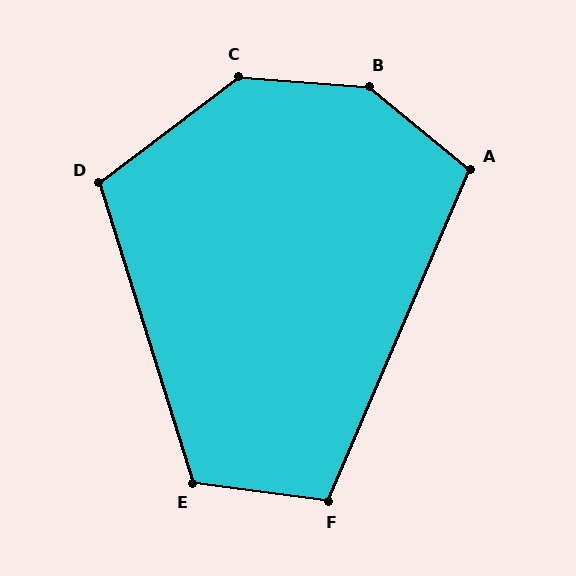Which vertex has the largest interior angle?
B, at approximately 145 degrees.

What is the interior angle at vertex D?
Approximately 110 degrees (obtuse).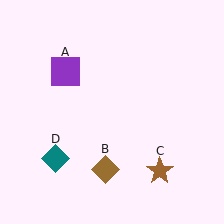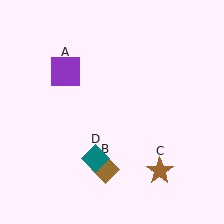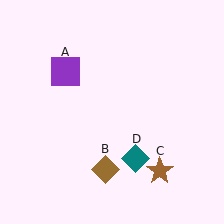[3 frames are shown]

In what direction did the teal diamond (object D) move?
The teal diamond (object D) moved right.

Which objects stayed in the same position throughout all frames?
Purple square (object A) and brown diamond (object B) and brown star (object C) remained stationary.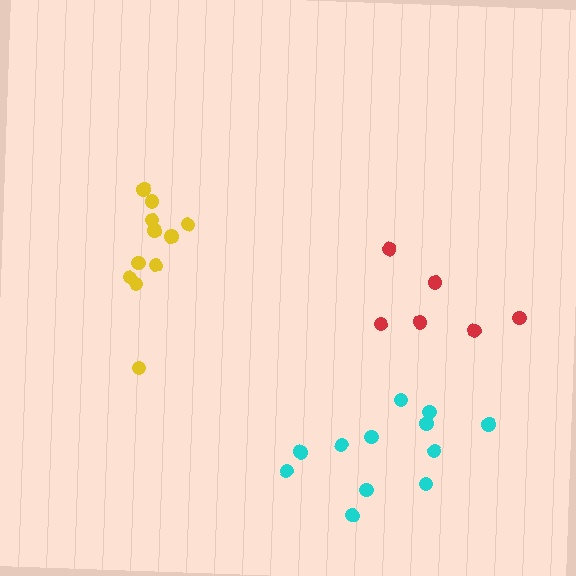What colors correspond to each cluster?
The clusters are colored: yellow, red, cyan.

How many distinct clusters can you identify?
There are 3 distinct clusters.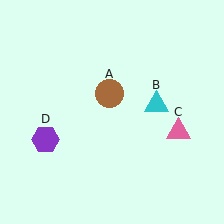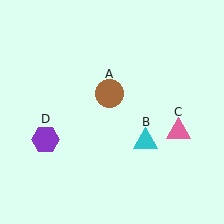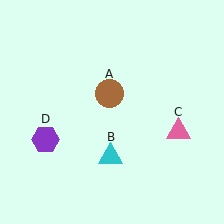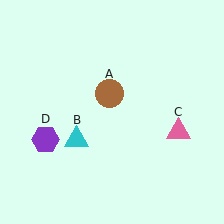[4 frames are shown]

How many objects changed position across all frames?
1 object changed position: cyan triangle (object B).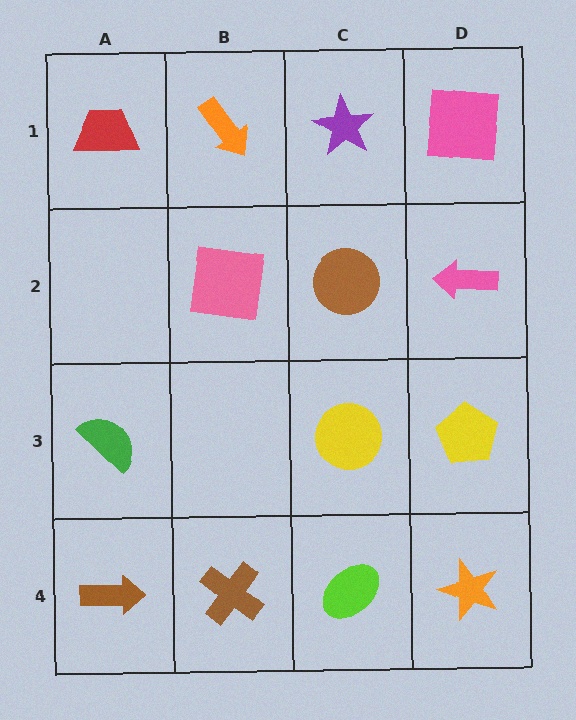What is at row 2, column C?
A brown circle.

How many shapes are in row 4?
4 shapes.